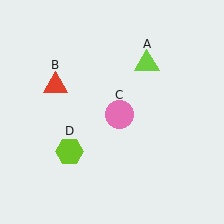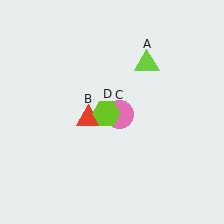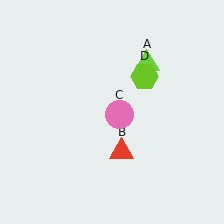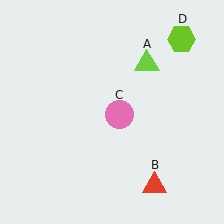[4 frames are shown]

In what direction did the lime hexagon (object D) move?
The lime hexagon (object D) moved up and to the right.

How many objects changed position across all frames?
2 objects changed position: red triangle (object B), lime hexagon (object D).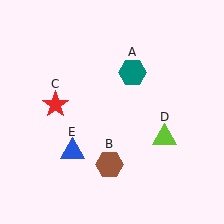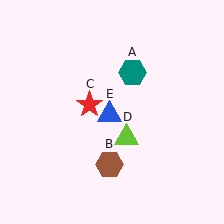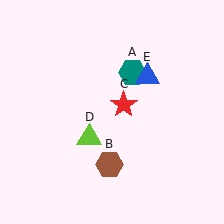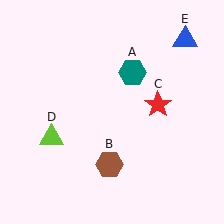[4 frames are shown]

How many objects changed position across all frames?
3 objects changed position: red star (object C), lime triangle (object D), blue triangle (object E).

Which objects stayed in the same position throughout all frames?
Teal hexagon (object A) and brown hexagon (object B) remained stationary.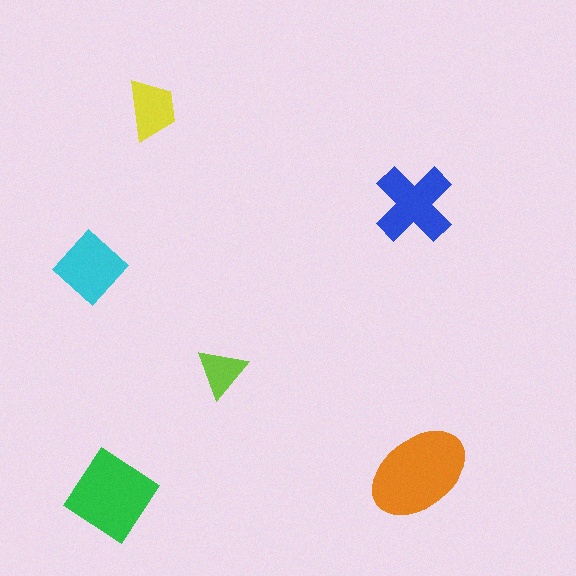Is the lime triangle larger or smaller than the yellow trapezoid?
Smaller.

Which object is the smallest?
The lime triangle.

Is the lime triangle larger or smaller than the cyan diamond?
Smaller.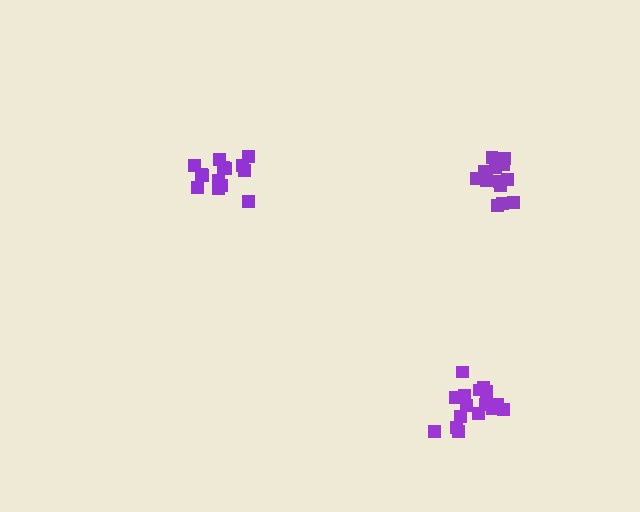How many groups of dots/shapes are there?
There are 3 groups.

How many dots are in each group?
Group 1: 13 dots, Group 2: 16 dots, Group 3: 15 dots (44 total).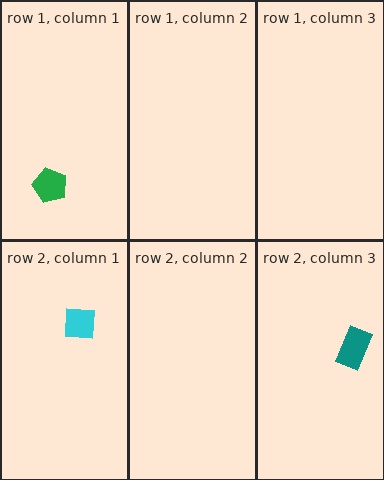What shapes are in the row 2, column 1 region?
The cyan square.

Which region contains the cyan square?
The row 2, column 1 region.